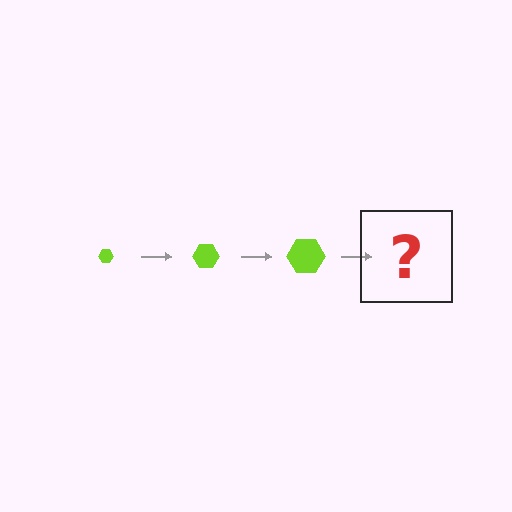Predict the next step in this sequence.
The next step is a lime hexagon, larger than the previous one.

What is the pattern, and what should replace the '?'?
The pattern is that the hexagon gets progressively larger each step. The '?' should be a lime hexagon, larger than the previous one.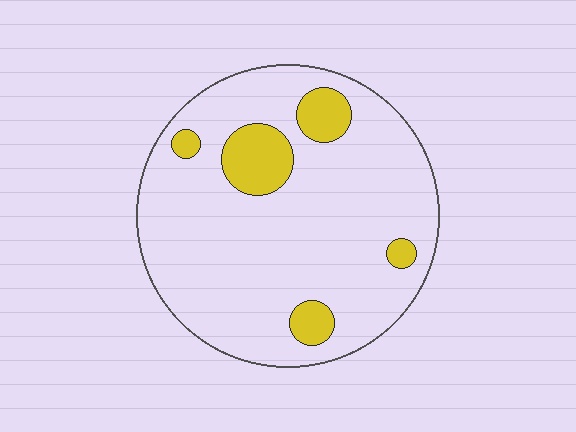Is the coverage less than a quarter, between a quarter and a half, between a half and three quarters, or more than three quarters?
Less than a quarter.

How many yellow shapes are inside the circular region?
5.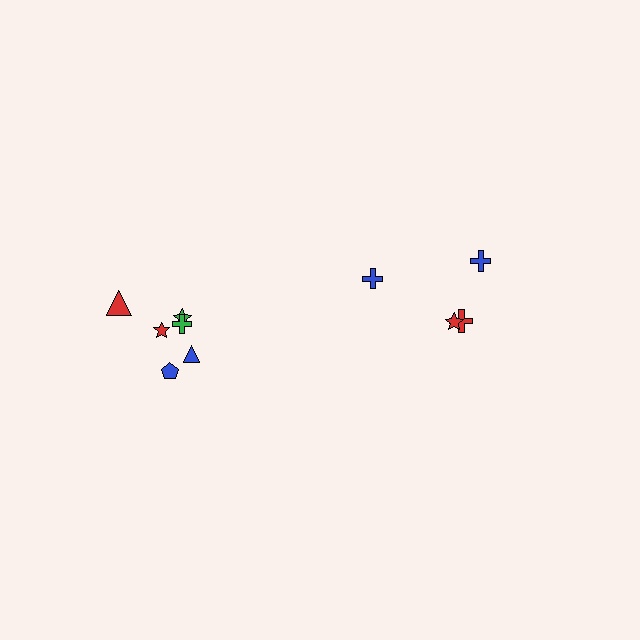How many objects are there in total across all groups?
There are 10 objects.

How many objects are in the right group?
There are 4 objects.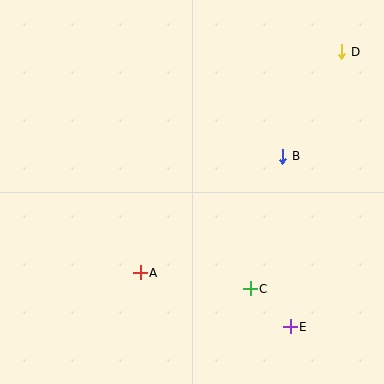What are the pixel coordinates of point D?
Point D is at (341, 52).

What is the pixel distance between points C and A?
The distance between C and A is 111 pixels.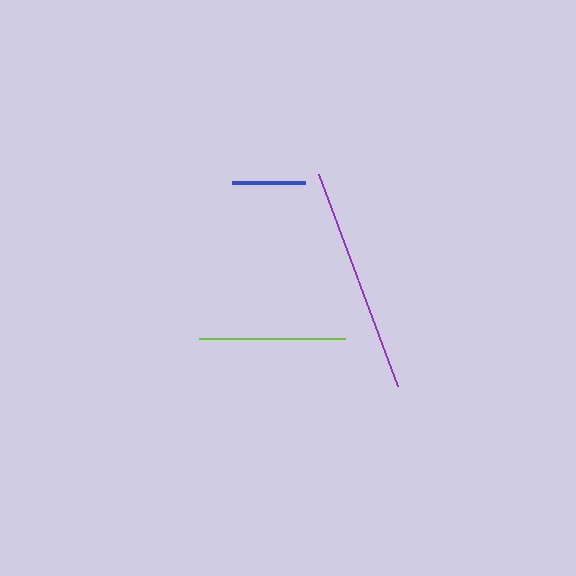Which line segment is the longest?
The purple line is the longest at approximately 227 pixels.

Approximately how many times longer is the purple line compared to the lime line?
The purple line is approximately 1.6 times the length of the lime line.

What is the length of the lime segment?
The lime segment is approximately 146 pixels long.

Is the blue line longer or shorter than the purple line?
The purple line is longer than the blue line.